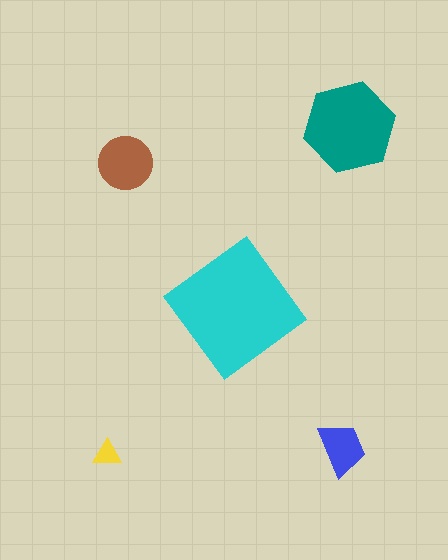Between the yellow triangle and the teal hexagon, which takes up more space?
The teal hexagon.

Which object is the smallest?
The yellow triangle.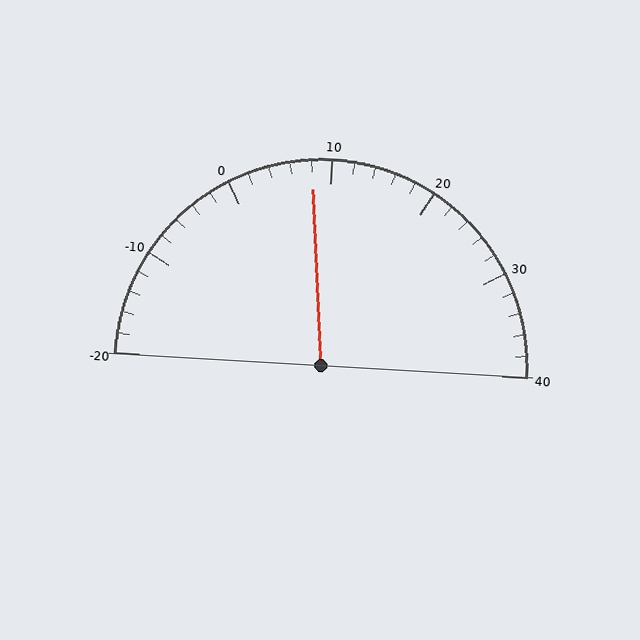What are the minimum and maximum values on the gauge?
The gauge ranges from -20 to 40.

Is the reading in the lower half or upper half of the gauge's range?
The reading is in the lower half of the range (-20 to 40).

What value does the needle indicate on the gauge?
The needle indicates approximately 8.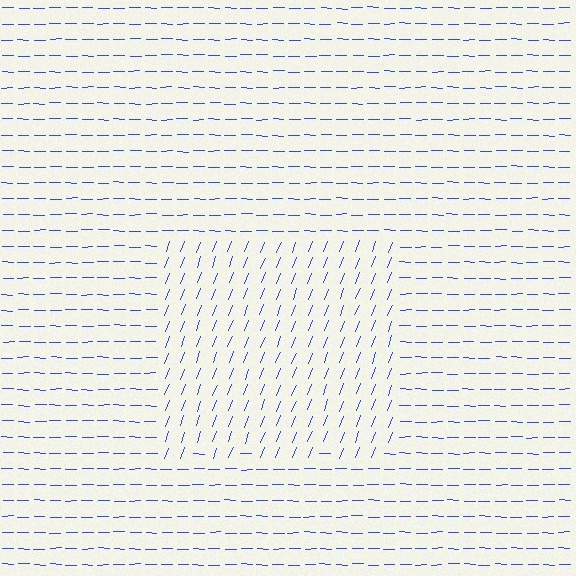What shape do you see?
I see a rectangle.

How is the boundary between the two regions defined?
The boundary is defined purely by a change in line orientation (approximately 69 degrees difference). All lines are the same color and thickness.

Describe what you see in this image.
The image is filled with small blue line segments. A rectangle region in the image has lines oriented differently from the surrounding lines, creating a visible texture boundary.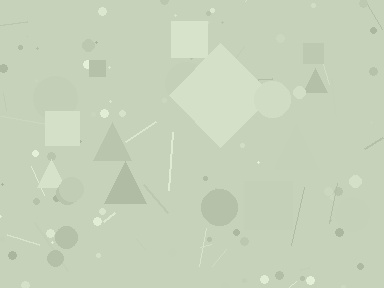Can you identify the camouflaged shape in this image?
The camouflaged shape is a diamond.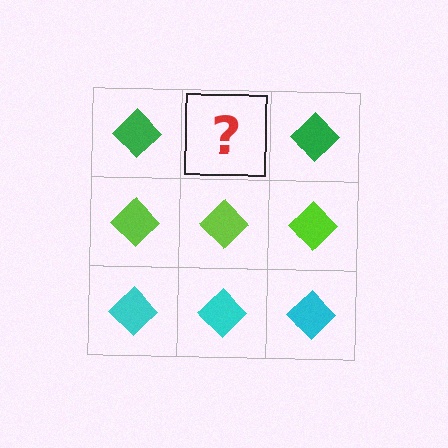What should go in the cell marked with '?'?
The missing cell should contain a green diamond.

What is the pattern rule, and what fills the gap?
The rule is that each row has a consistent color. The gap should be filled with a green diamond.